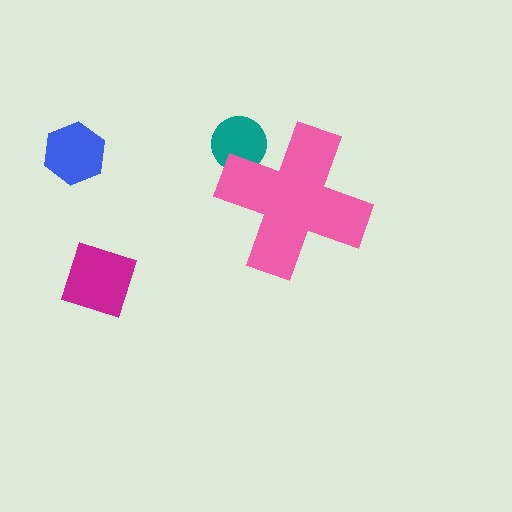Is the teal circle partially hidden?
Yes, the teal circle is partially hidden behind the pink cross.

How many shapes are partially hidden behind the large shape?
1 shape is partially hidden.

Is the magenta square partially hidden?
No, the magenta square is fully visible.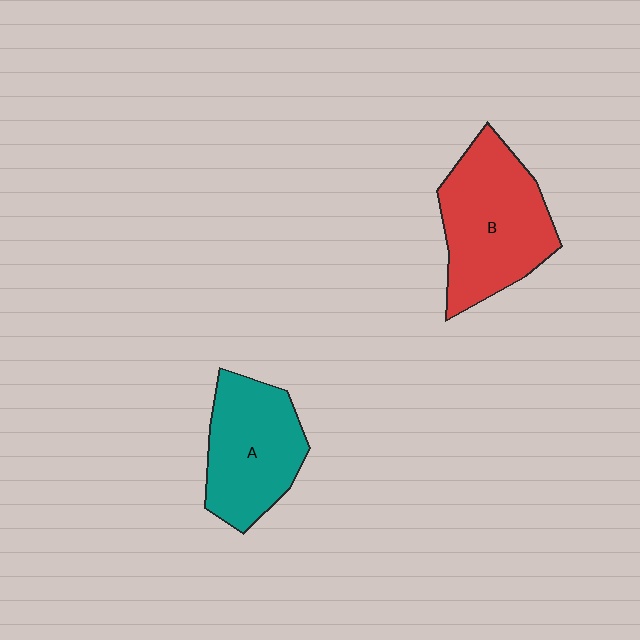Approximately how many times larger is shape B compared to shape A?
Approximately 1.2 times.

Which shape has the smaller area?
Shape A (teal).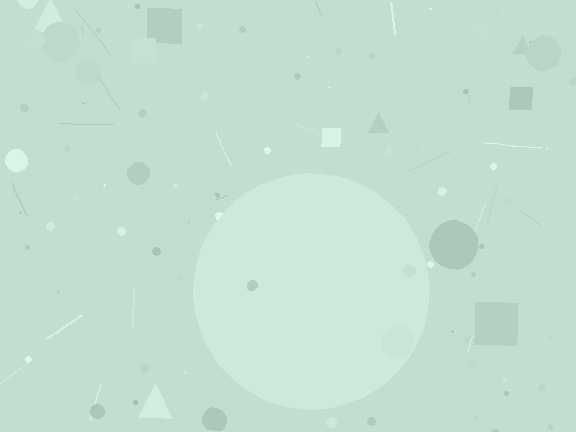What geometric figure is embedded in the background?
A circle is embedded in the background.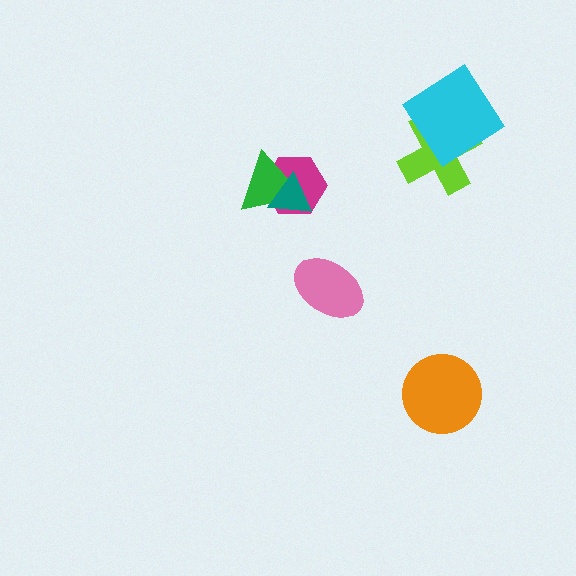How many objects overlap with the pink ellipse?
0 objects overlap with the pink ellipse.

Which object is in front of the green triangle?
The teal triangle is in front of the green triangle.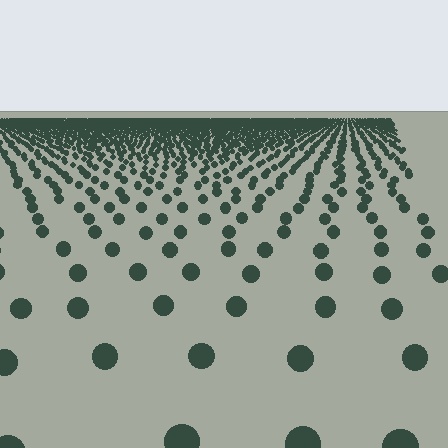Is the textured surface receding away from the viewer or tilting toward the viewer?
The surface is receding away from the viewer. Texture elements get smaller and denser toward the top.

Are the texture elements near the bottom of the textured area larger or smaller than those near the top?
Larger. Near the bottom, elements are closer to the viewer and appear at a bigger on-screen size.